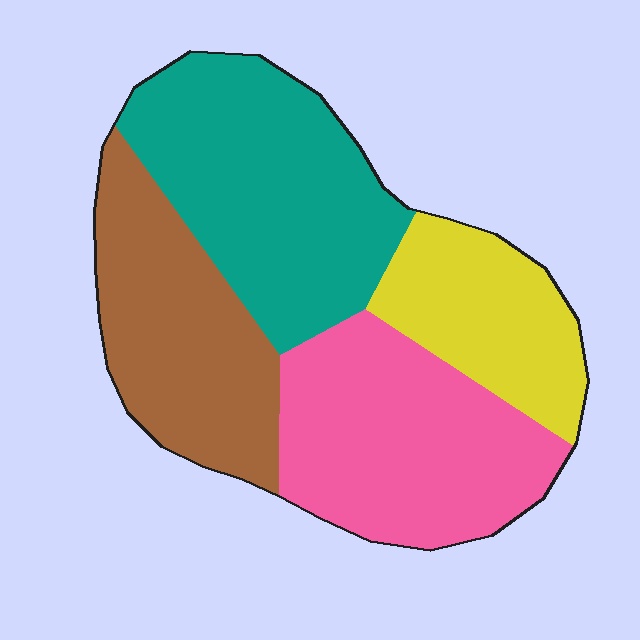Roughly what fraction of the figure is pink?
Pink covers roughly 30% of the figure.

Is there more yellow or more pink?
Pink.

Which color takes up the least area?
Yellow, at roughly 15%.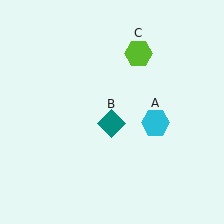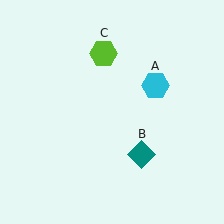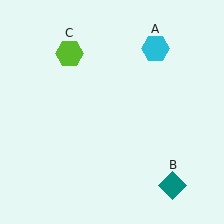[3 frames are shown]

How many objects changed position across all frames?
3 objects changed position: cyan hexagon (object A), teal diamond (object B), lime hexagon (object C).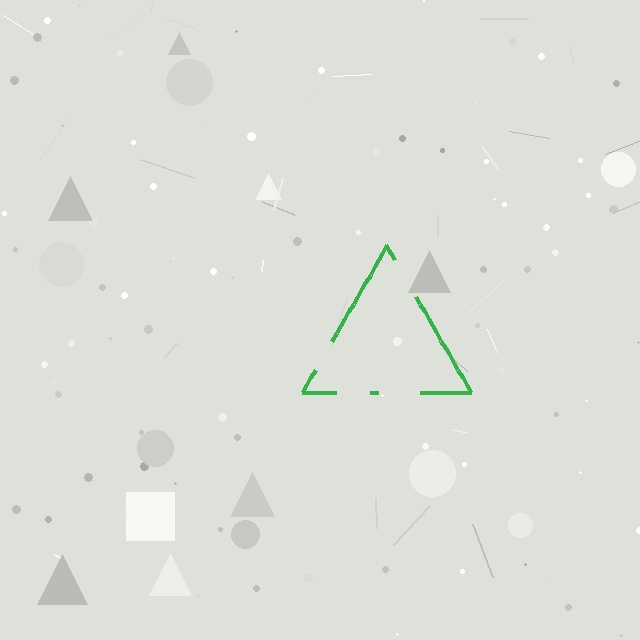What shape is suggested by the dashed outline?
The dashed outline suggests a triangle.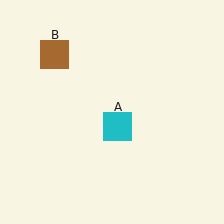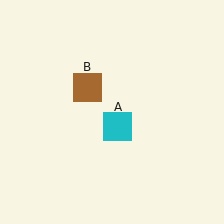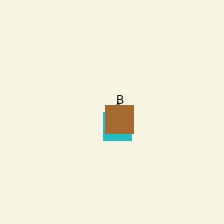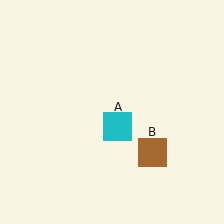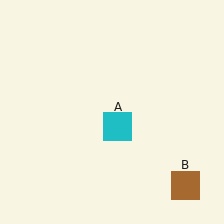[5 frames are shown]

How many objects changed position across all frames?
1 object changed position: brown square (object B).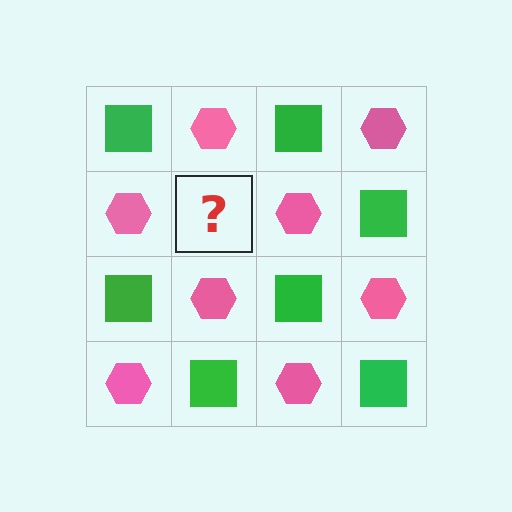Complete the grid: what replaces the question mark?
The question mark should be replaced with a green square.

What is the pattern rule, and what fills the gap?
The rule is that it alternates green square and pink hexagon in a checkerboard pattern. The gap should be filled with a green square.